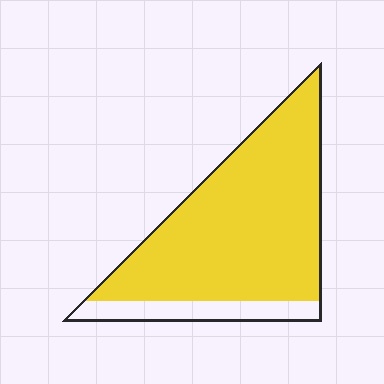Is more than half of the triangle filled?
Yes.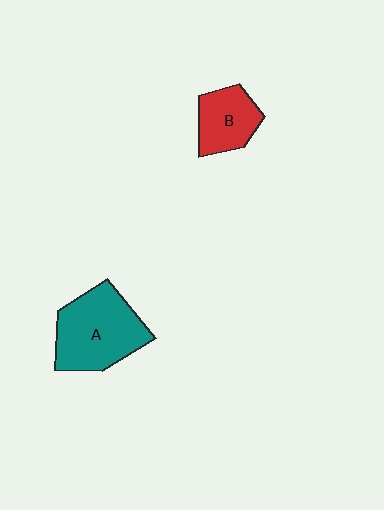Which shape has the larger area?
Shape A (teal).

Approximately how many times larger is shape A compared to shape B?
Approximately 1.7 times.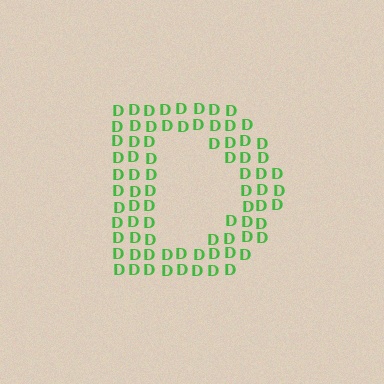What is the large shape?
The large shape is the letter D.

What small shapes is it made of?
It is made of small letter D's.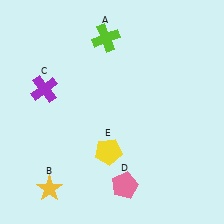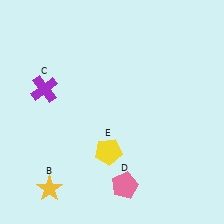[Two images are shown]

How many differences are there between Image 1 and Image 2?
There is 1 difference between the two images.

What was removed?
The lime cross (A) was removed in Image 2.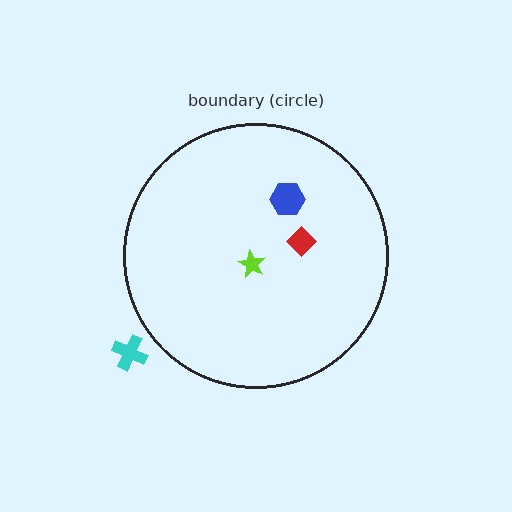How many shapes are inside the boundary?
3 inside, 1 outside.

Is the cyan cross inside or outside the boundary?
Outside.